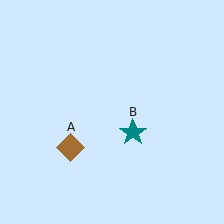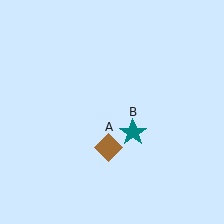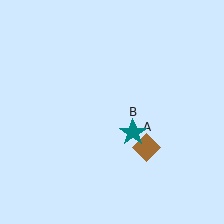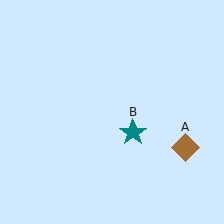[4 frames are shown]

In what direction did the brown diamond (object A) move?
The brown diamond (object A) moved right.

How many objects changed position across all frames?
1 object changed position: brown diamond (object A).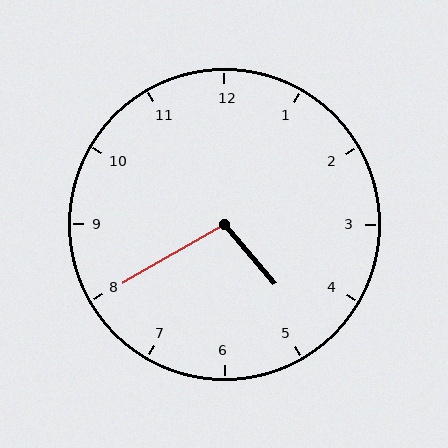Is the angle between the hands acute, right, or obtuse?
It is obtuse.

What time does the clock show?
4:40.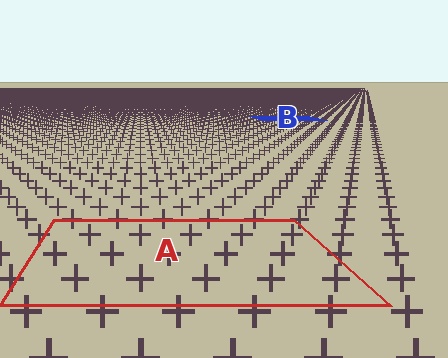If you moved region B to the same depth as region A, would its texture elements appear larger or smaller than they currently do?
They would appear larger. At a closer depth, the same texture elements are projected at a bigger on-screen size.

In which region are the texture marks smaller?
The texture marks are smaller in region B, because it is farther away.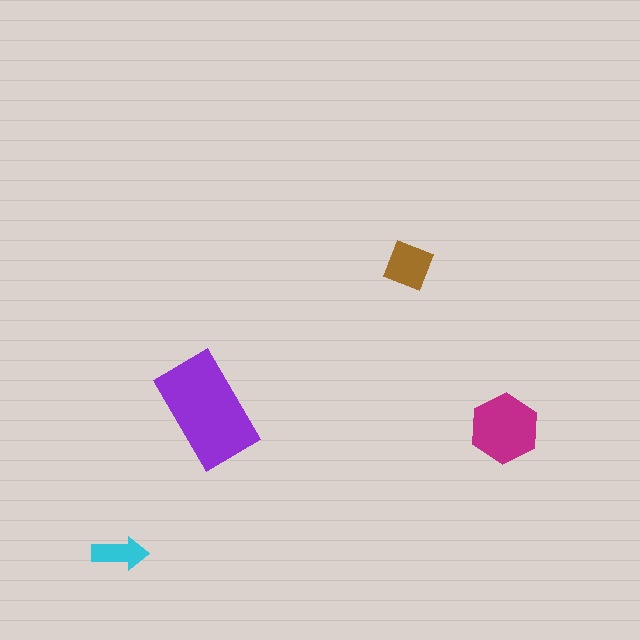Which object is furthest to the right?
The magenta hexagon is rightmost.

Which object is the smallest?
The cyan arrow.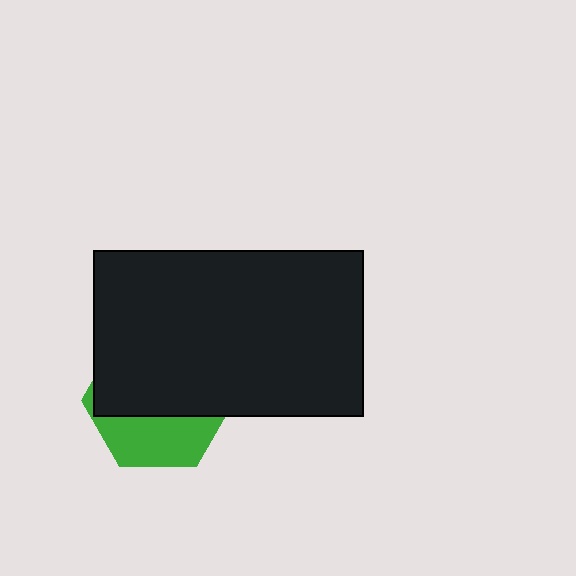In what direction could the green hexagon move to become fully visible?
The green hexagon could move down. That would shift it out from behind the black rectangle entirely.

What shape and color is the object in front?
The object in front is a black rectangle.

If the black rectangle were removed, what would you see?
You would see the complete green hexagon.